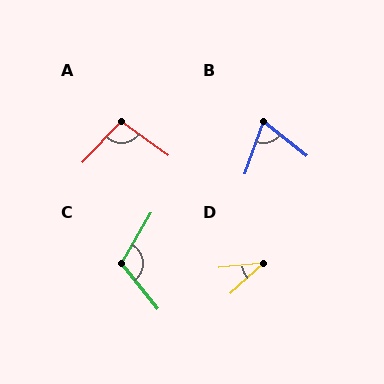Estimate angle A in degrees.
Approximately 97 degrees.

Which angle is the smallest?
D, at approximately 37 degrees.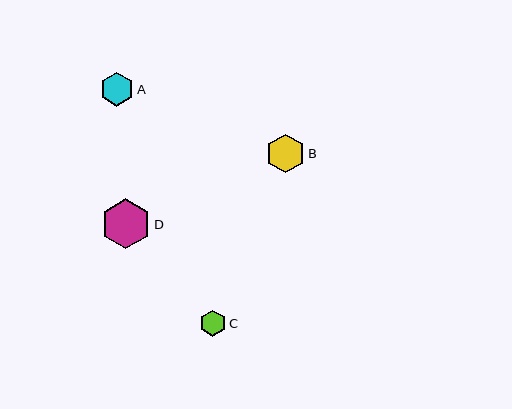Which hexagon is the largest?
Hexagon D is the largest with a size of approximately 50 pixels.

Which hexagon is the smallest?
Hexagon C is the smallest with a size of approximately 26 pixels.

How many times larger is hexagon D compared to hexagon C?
Hexagon D is approximately 1.9 times the size of hexagon C.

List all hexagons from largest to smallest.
From largest to smallest: D, B, A, C.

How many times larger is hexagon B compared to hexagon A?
Hexagon B is approximately 1.1 times the size of hexagon A.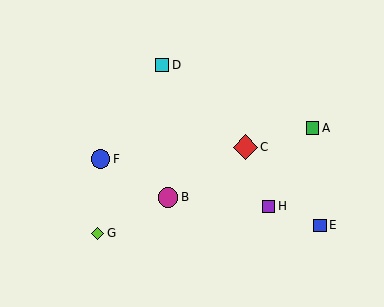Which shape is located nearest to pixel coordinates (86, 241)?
The lime diamond (labeled G) at (98, 233) is nearest to that location.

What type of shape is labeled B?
Shape B is a magenta circle.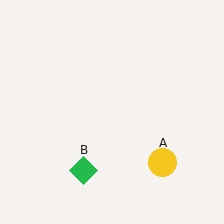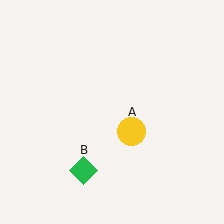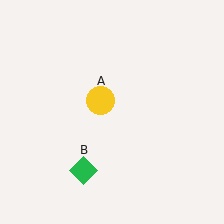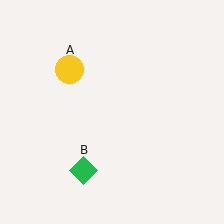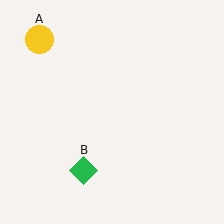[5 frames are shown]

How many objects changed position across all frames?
1 object changed position: yellow circle (object A).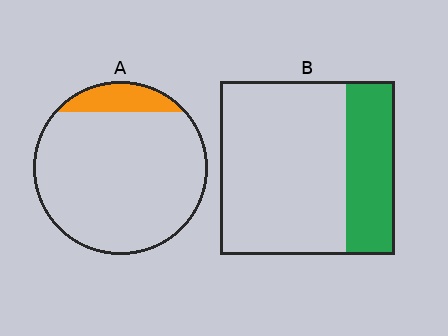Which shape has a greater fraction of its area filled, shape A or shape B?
Shape B.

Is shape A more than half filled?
No.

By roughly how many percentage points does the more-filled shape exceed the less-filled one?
By roughly 15 percentage points (B over A).